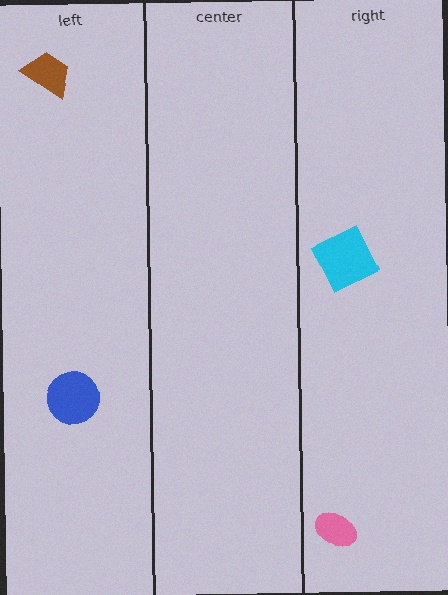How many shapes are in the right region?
2.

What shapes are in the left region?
The brown trapezoid, the blue circle.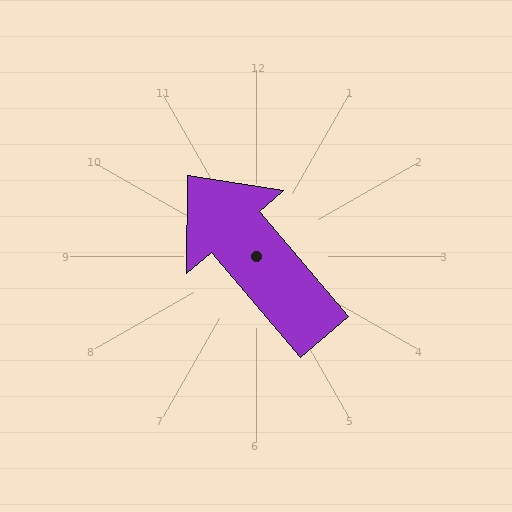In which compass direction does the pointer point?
Northwest.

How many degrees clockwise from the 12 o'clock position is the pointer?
Approximately 320 degrees.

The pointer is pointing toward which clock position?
Roughly 11 o'clock.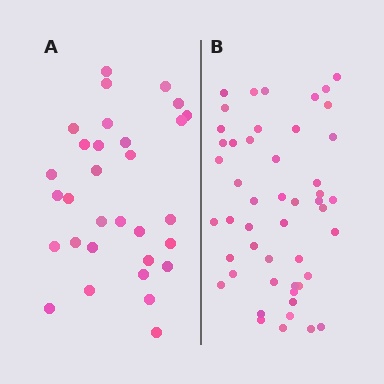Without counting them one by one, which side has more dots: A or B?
Region B (the right region) has more dots.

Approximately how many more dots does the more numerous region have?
Region B has approximately 20 more dots than region A.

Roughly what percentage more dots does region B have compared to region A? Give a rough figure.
About 60% more.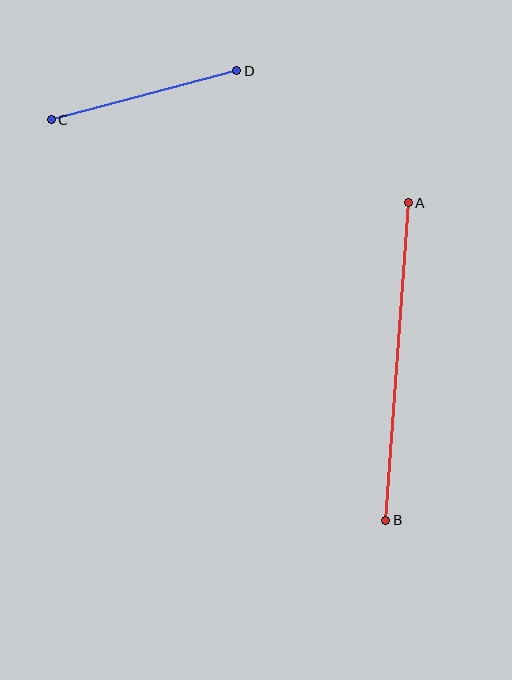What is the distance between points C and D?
The distance is approximately 192 pixels.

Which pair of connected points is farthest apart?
Points A and B are farthest apart.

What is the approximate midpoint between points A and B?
The midpoint is at approximately (397, 361) pixels.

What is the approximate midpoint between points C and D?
The midpoint is at approximately (144, 95) pixels.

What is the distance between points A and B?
The distance is approximately 318 pixels.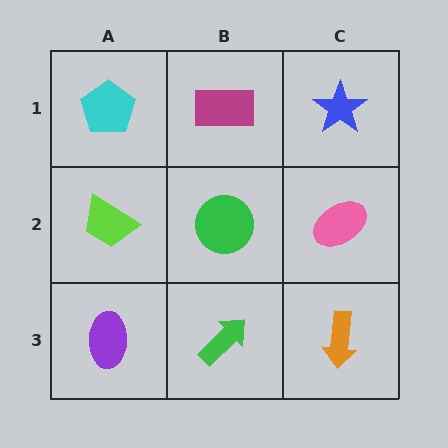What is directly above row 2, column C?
A blue star.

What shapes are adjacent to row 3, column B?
A green circle (row 2, column B), a purple ellipse (row 3, column A), an orange arrow (row 3, column C).